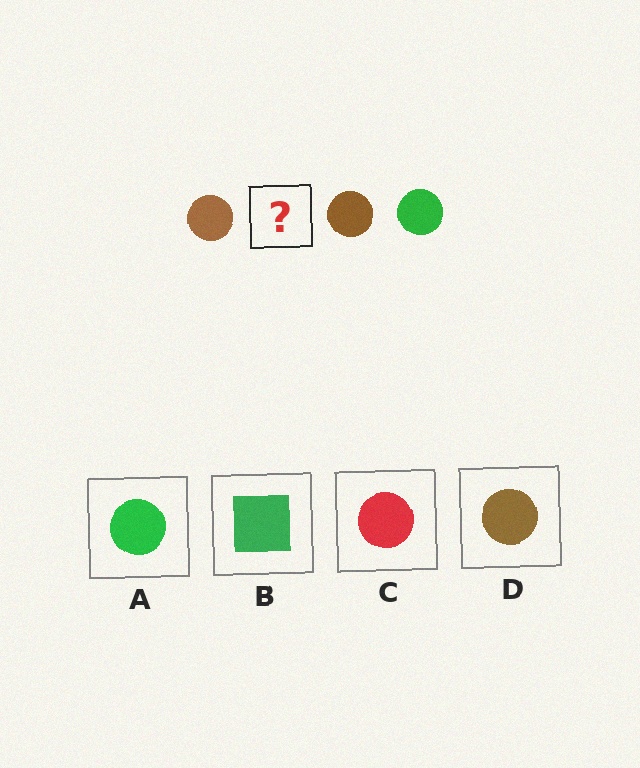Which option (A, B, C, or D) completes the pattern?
A.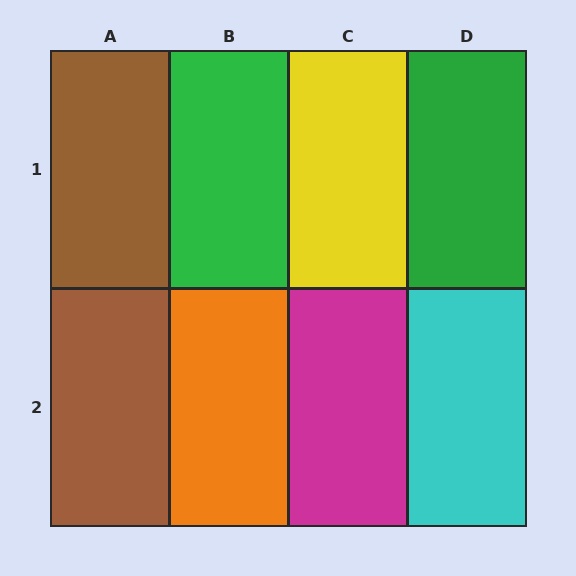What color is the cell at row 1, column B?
Green.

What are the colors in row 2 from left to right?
Brown, orange, magenta, cyan.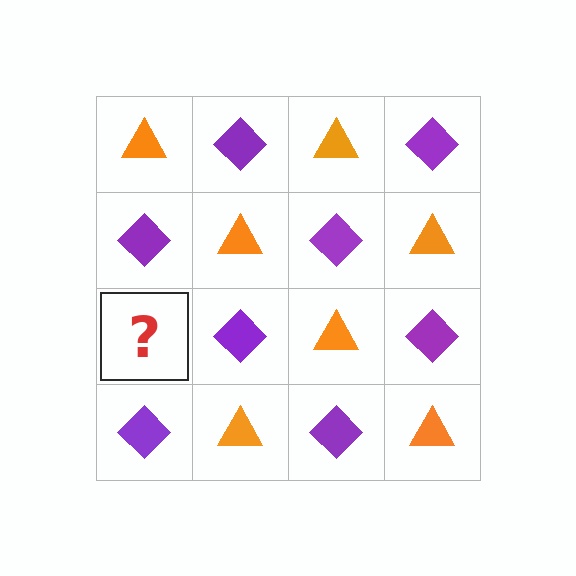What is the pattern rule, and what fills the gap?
The rule is that it alternates orange triangle and purple diamond in a checkerboard pattern. The gap should be filled with an orange triangle.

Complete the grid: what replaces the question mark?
The question mark should be replaced with an orange triangle.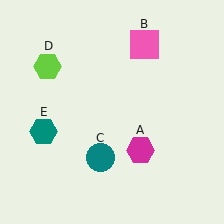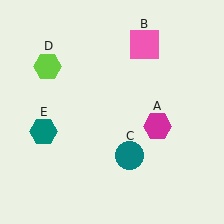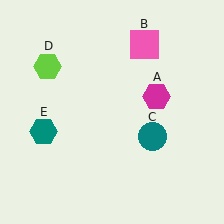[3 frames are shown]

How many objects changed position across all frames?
2 objects changed position: magenta hexagon (object A), teal circle (object C).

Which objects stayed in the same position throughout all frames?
Pink square (object B) and lime hexagon (object D) and teal hexagon (object E) remained stationary.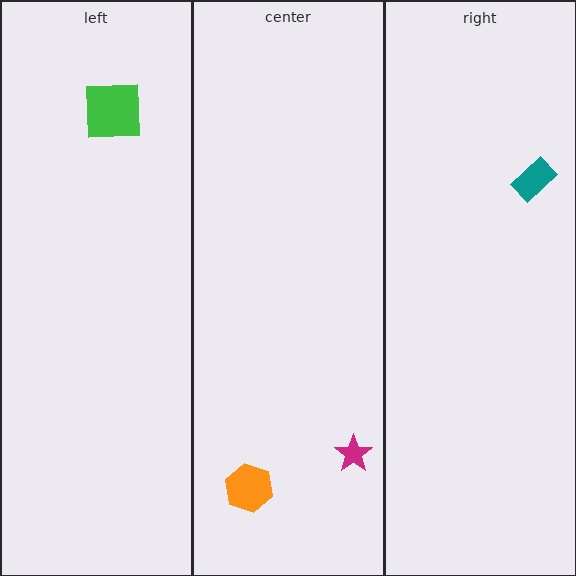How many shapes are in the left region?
1.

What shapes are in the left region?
The green square.